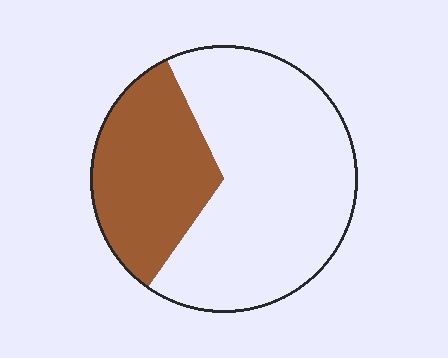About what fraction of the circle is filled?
About one third (1/3).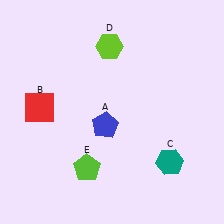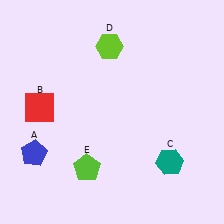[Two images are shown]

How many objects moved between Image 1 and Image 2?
1 object moved between the two images.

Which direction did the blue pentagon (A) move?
The blue pentagon (A) moved left.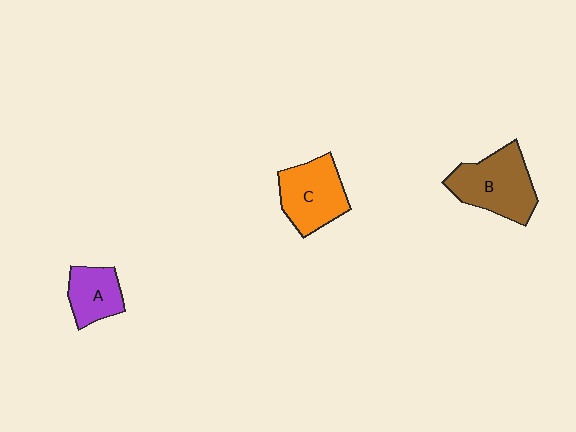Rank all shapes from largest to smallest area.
From largest to smallest: B (brown), C (orange), A (purple).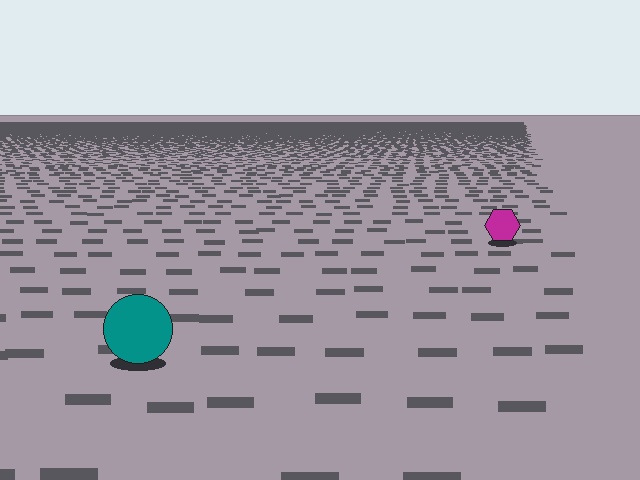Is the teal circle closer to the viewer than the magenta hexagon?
Yes. The teal circle is closer — you can tell from the texture gradient: the ground texture is coarser near it.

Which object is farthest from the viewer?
The magenta hexagon is farthest from the viewer. It appears smaller and the ground texture around it is denser.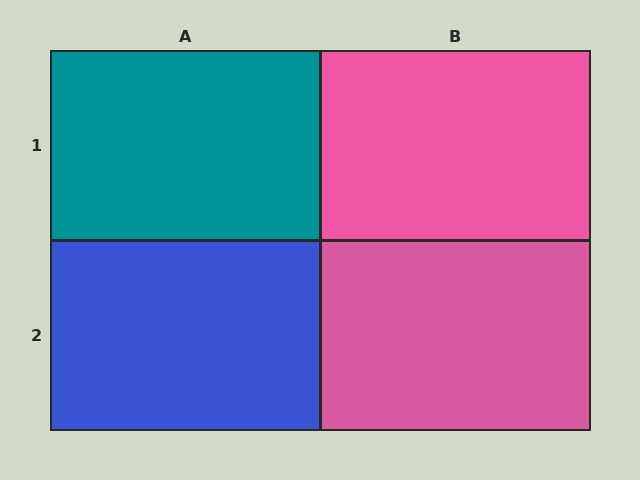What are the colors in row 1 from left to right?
Teal, pink.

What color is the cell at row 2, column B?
Pink.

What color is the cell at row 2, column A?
Blue.